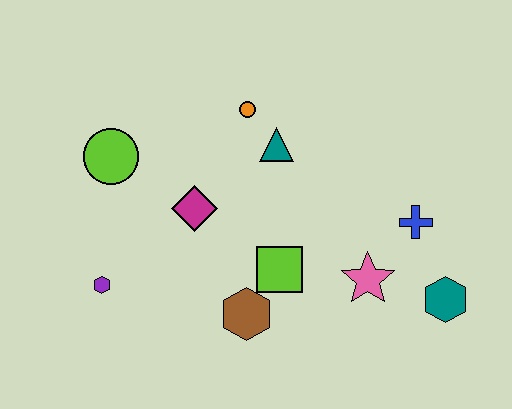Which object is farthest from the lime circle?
The teal hexagon is farthest from the lime circle.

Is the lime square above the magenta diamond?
No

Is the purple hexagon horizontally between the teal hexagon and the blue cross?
No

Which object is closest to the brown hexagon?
The lime square is closest to the brown hexagon.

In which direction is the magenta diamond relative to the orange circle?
The magenta diamond is below the orange circle.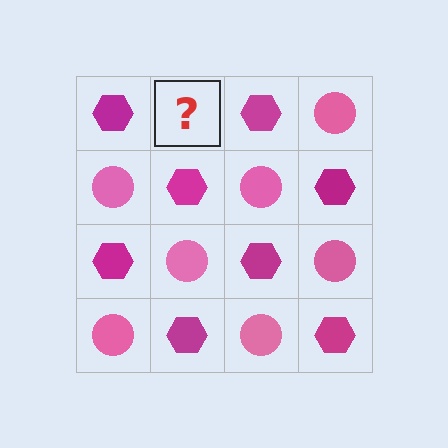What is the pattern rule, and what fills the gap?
The rule is that it alternates magenta hexagon and pink circle in a checkerboard pattern. The gap should be filled with a pink circle.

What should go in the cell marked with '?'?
The missing cell should contain a pink circle.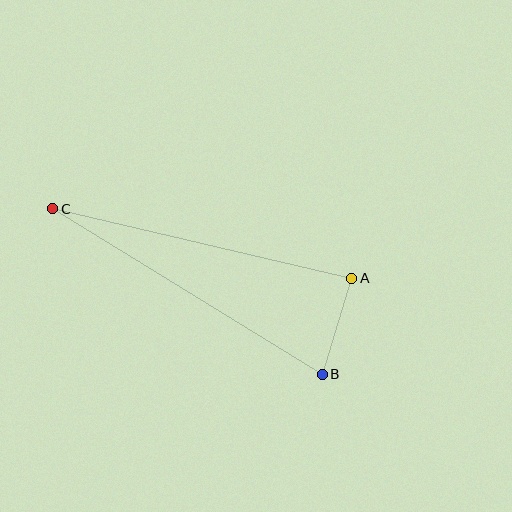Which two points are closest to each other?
Points A and B are closest to each other.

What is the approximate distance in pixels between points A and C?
The distance between A and C is approximately 307 pixels.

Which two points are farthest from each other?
Points B and C are farthest from each other.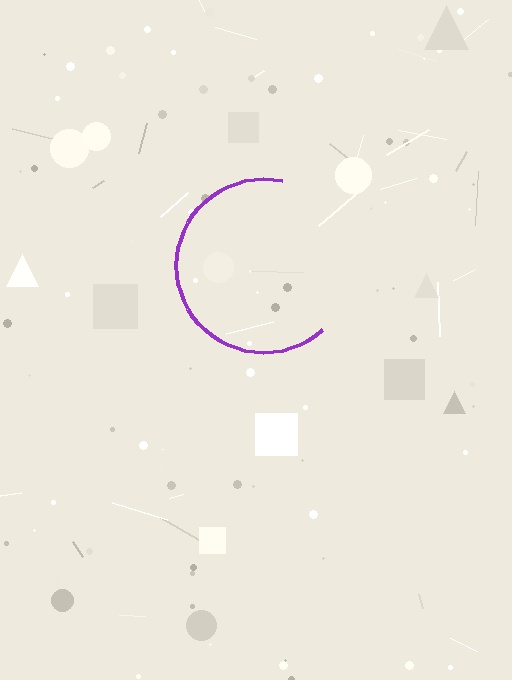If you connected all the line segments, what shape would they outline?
They would outline a circle.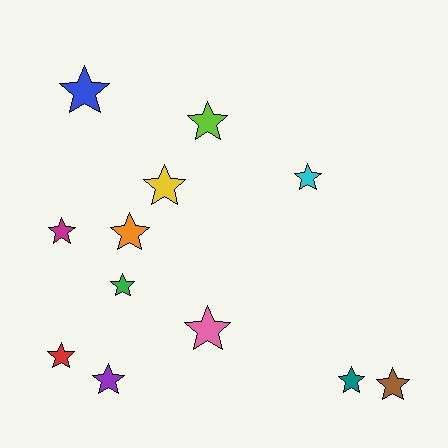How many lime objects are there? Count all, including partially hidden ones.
There is 1 lime object.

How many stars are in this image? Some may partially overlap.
There are 12 stars.